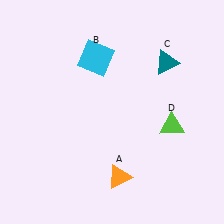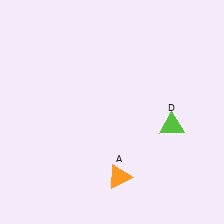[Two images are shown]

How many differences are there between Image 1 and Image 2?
There are 2 differences between the two images.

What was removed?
The cyan square (B), the teal triangle (C) were removed in Image 2.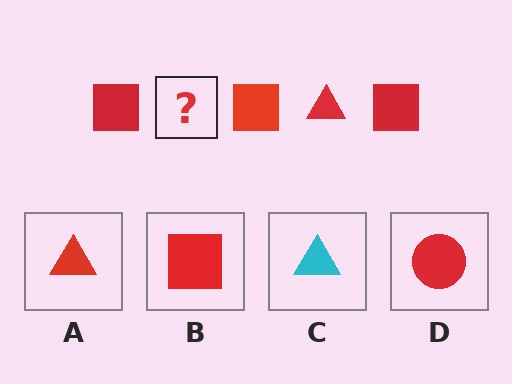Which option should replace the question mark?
Option A.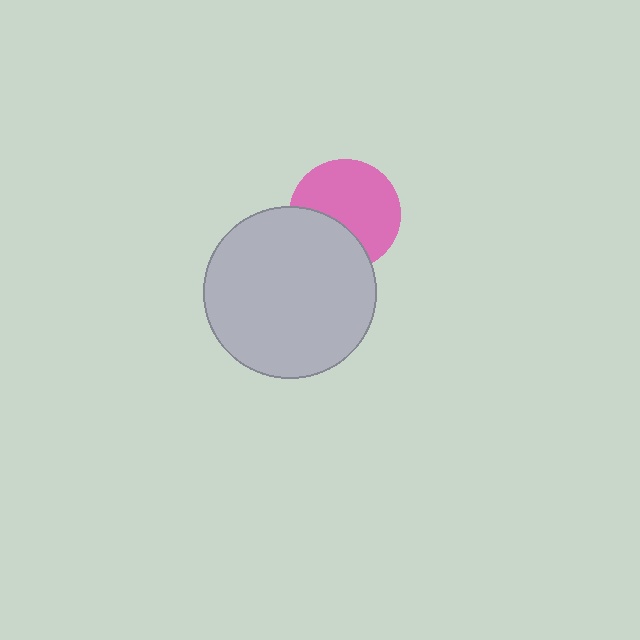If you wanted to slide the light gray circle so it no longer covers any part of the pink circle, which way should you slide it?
Slide it down — that is the most direct way to separate the two shapes.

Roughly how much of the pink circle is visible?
Most of it is visible (roughly 66%).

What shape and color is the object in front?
The object in front is a light gray circle.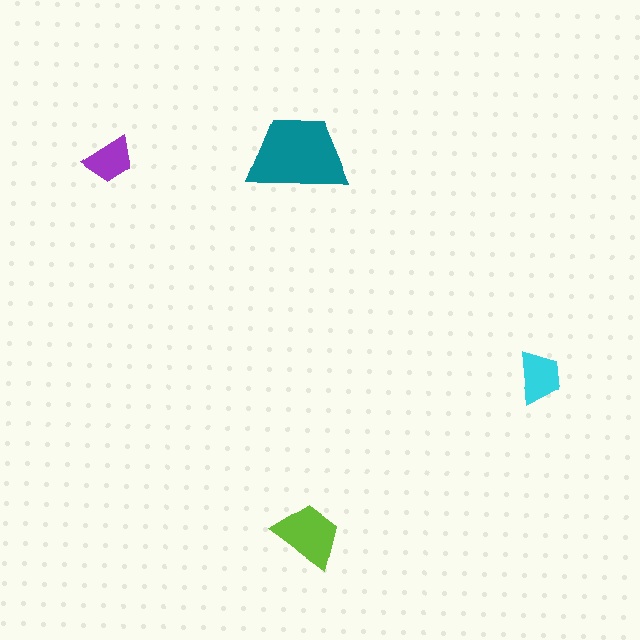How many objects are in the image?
There are 4 objects in the image.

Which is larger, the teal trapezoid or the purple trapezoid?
The teal one.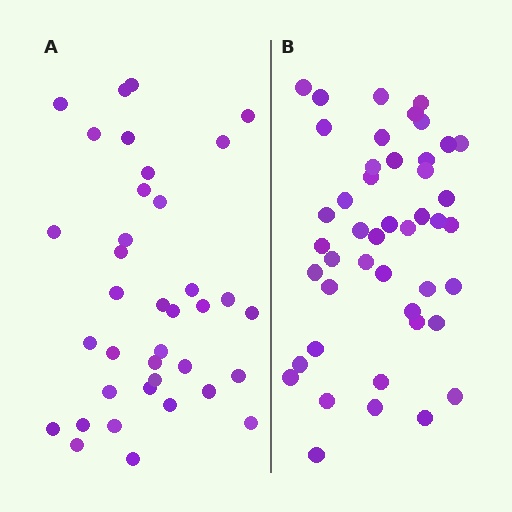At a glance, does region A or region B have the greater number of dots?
Region B (the right region) has more dots.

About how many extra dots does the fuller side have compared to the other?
Region B has roughly 8 or so more dots than region A.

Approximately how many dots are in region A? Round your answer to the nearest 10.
About 40 dots. (The exact count is 37, which rounds to 40.)